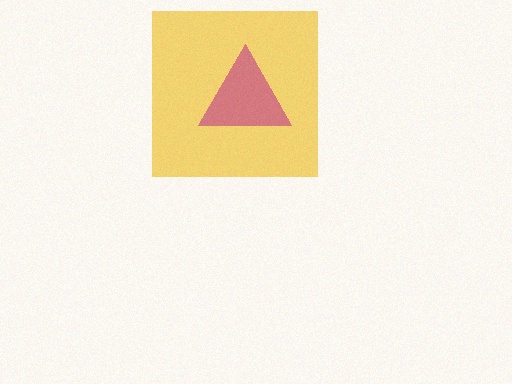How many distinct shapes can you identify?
There are 2 distinct shapes: a yellow square, a magenta triangle.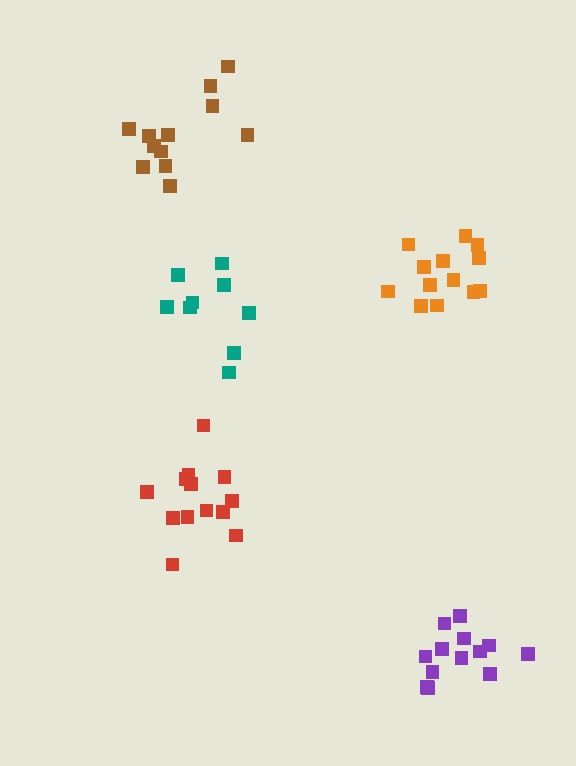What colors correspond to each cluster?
The clusters are colored: teal, brown, red, orange, purple.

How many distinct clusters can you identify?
There are 5 distinct clusters.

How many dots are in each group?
Group 1: 9 dots, Group 2: 12 dots, Group 3: 13 dots, Group 4: 13 dots, Group 5: 13 dots (60 total).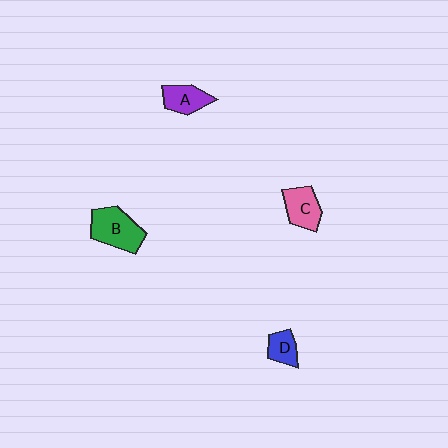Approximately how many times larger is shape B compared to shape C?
Approximately 1.4 times.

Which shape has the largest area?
Shape B (green).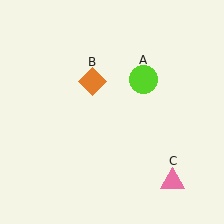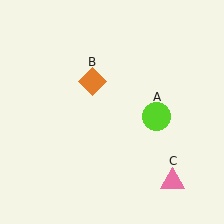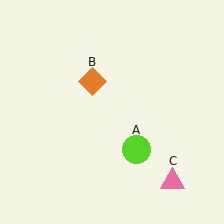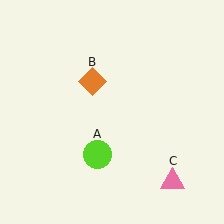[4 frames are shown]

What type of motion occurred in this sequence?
The lime circle (object A) rotated clockwise around the center of the scene.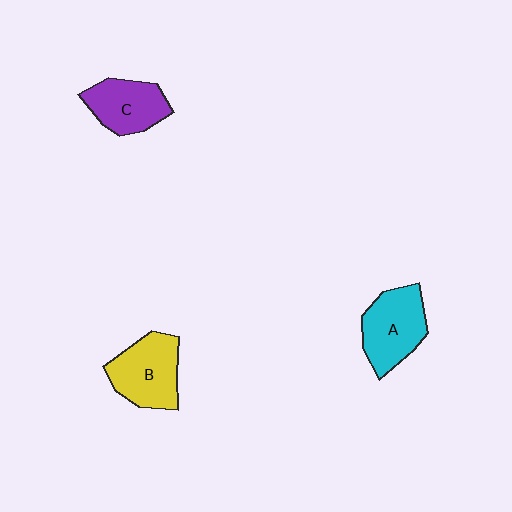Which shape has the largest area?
Shape A (cyan).